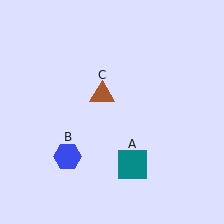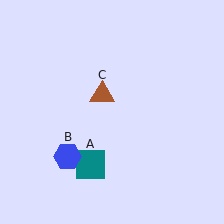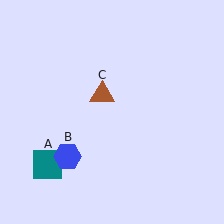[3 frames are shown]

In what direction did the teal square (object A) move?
The teal square (object A) moved left.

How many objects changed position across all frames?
1 object changed position: teal square (object A).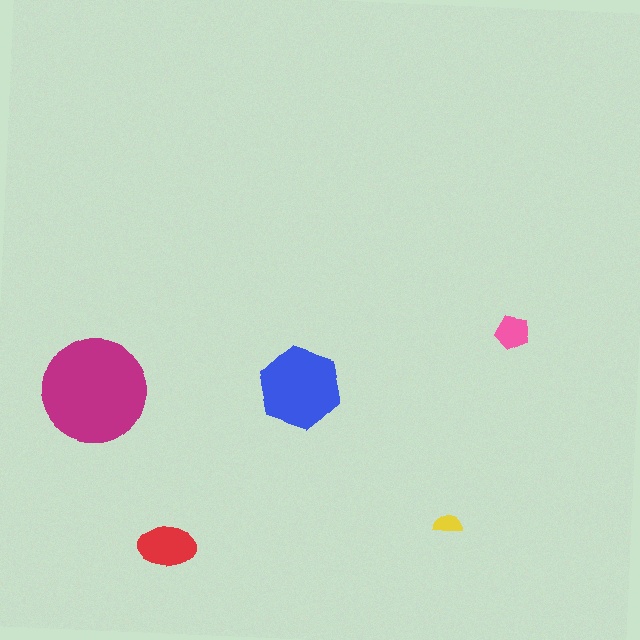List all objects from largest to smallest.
The magenta circle, the blue hexagon, the red ellipse, the pink pentagon, the yellow semicircle.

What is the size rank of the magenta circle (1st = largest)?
1st.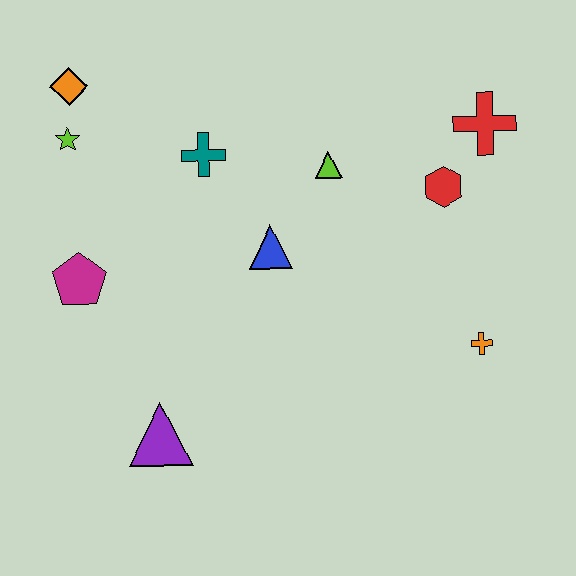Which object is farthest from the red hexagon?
The orange diamond is farthest from the red hexagon.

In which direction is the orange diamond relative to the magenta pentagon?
The orange diamond is above the magenta pentagon.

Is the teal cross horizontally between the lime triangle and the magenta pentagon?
Yes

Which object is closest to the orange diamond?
The lime star is closest to the orange diamond.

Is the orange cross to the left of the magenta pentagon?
No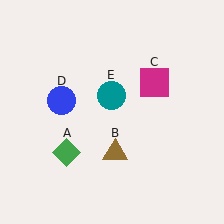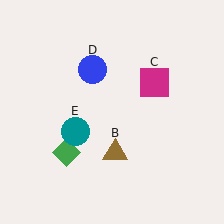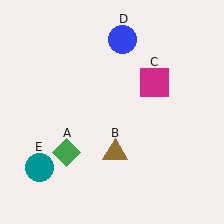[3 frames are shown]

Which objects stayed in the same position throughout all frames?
Green diamond (object A) and brown triangle (object B) and magenta square (object C) remained stationary.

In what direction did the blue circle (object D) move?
The blue circle (object D) moved up and to the right.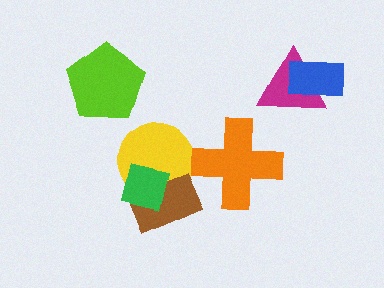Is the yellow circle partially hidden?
Yes, it is partially covered by another shape.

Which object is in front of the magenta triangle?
The blue rectangle is in front of the magenta triangle.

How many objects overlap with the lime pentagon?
0 objects overlap with the lime pentagon.